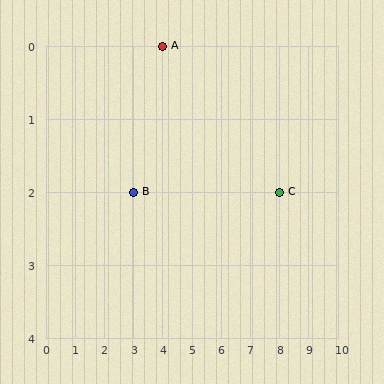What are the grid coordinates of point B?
Point B is at grid coordinates (3, 2).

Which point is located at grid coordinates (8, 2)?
Point C is at (8, 2).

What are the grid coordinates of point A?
Point A is at grid coordinates (4, 0).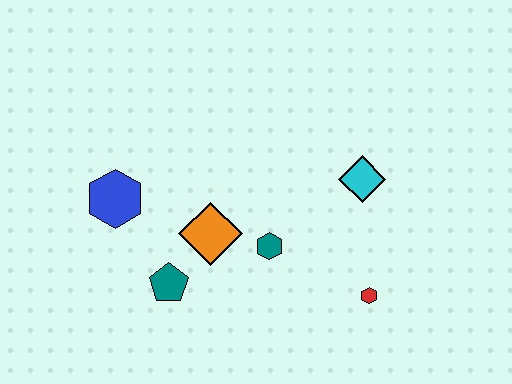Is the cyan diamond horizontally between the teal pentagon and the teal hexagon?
No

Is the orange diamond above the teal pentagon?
Yes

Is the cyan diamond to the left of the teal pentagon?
No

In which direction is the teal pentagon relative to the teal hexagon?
The teal pentagon is to the left of the teal hexagon.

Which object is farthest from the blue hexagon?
The red hexagon is farthest from the blue hexagon.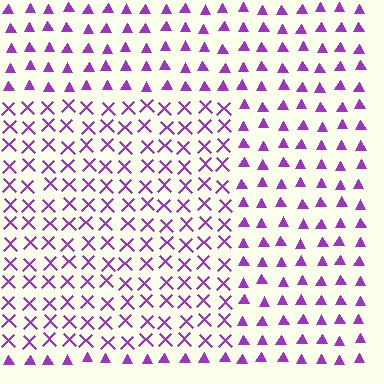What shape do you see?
I see a rectangle.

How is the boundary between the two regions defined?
The boundary is defined by a change in element shape: X marks inside vs. triangles outside. All elements share the same color and spacing.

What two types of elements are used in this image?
The image uses X marks inside the rectangle region and triangles outside it.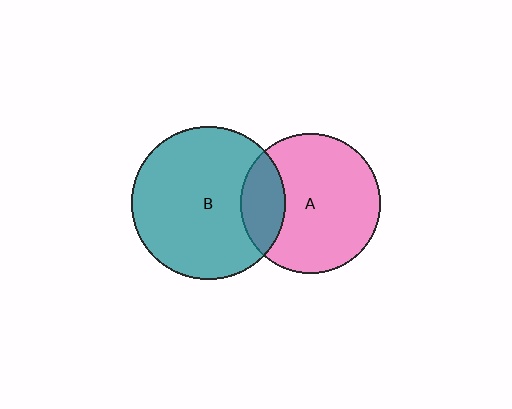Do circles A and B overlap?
Yes.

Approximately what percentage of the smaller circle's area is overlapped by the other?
Approximately 20%.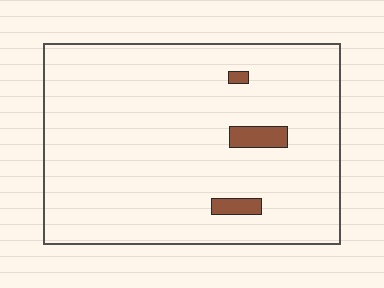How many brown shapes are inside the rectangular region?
3.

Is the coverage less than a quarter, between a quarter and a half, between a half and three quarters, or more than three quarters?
Less than a quarter.